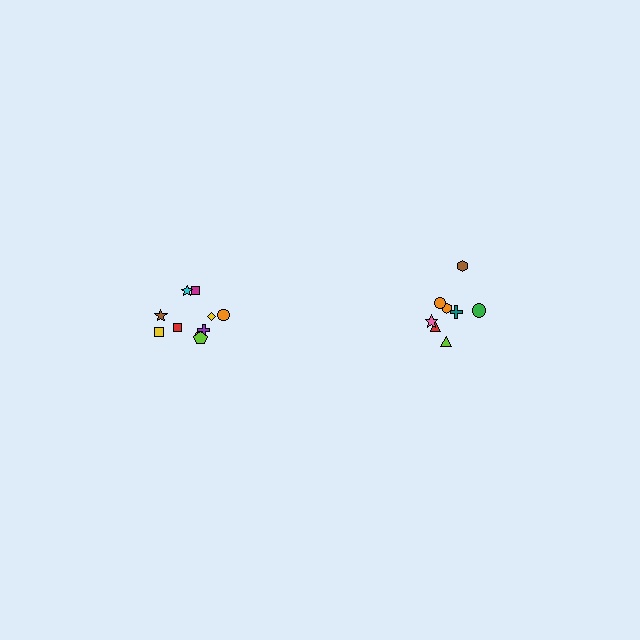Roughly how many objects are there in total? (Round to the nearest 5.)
Roughly 20 objects in total.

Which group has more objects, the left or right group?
The left group.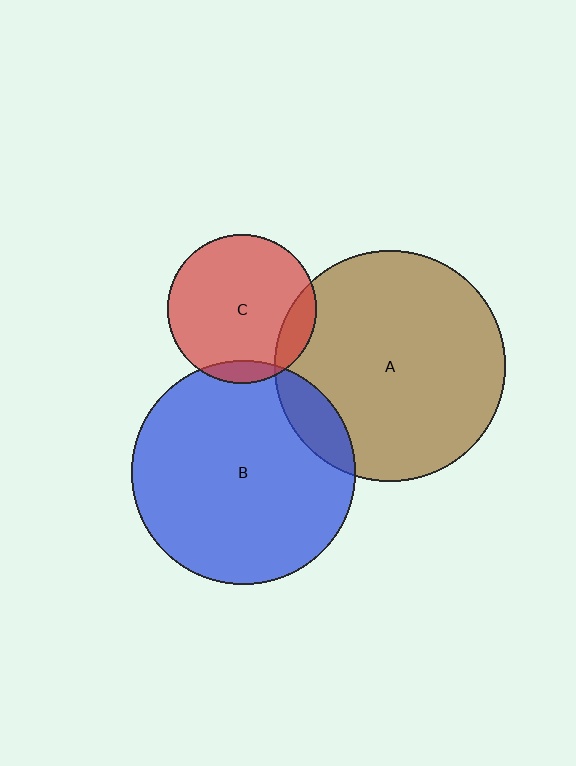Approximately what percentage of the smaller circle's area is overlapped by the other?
Approximately 10%.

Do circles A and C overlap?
Yes.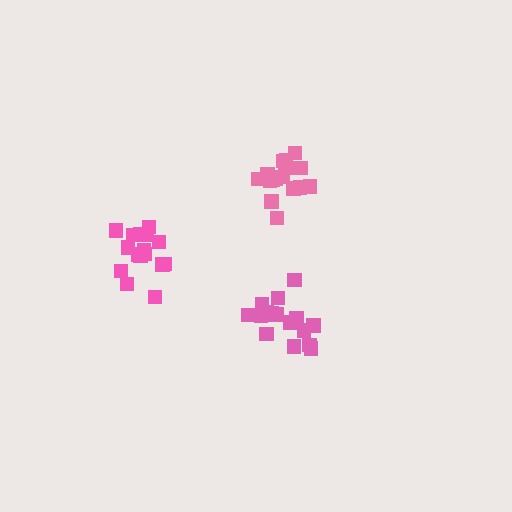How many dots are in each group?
Group 1: 17 dots, Group 2: 16 dots, Group 3: 17 dots (50 total).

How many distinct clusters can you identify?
There are 3 distinct clusters.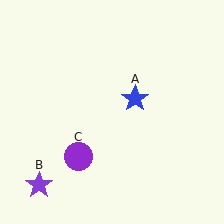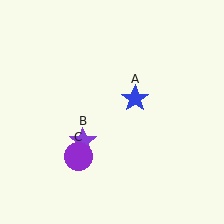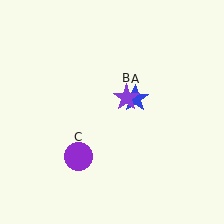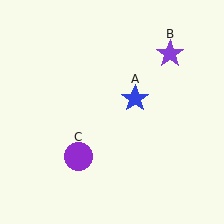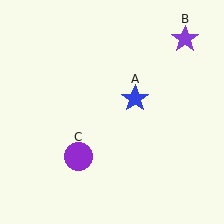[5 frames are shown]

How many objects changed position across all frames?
1 object changed position: purple star (object B).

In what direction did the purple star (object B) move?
The purple star (object B) moved up and to the right.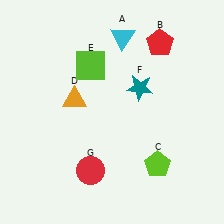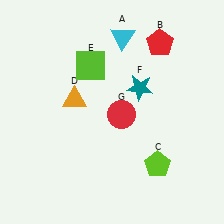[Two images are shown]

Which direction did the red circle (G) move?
The red circle (G) moved up.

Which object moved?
The red circle (G) moved up.